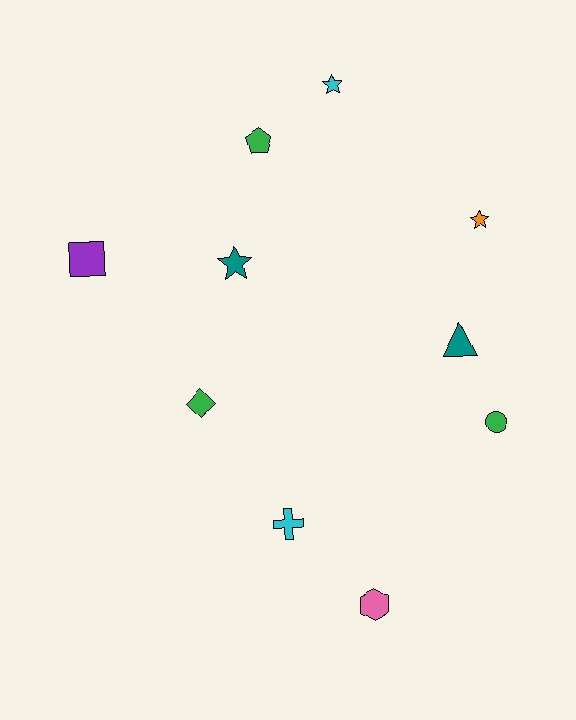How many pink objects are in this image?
There is 1 pink object.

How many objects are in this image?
There are 10 objects.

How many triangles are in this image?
There is 1 triangle.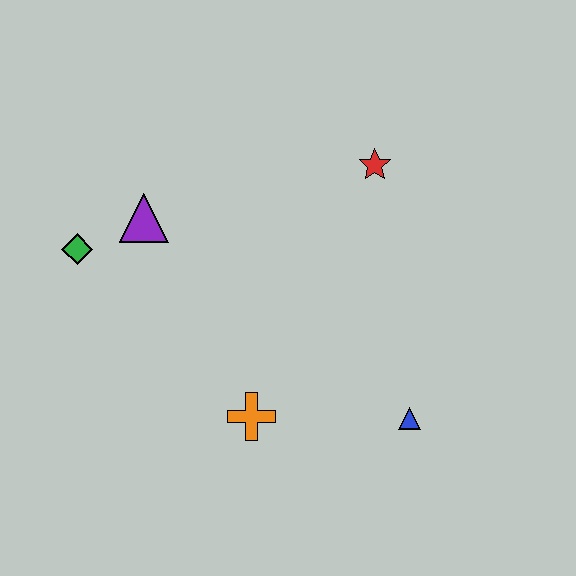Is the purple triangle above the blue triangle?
Yes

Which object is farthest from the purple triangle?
The blue triangle is farthest from the purple triangle.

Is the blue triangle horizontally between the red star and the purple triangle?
No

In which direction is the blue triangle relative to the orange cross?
The blue triangle is to the right of the orange cross.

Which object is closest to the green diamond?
The purple triangle is closest to the green diamond.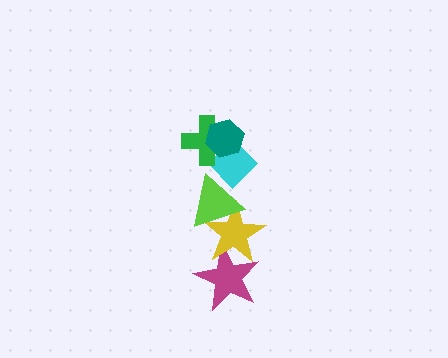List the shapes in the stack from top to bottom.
From top to bottom: the teal hexagon, the green cross, the cyan diamond, the lime triangle, the yellow star, the magenta star.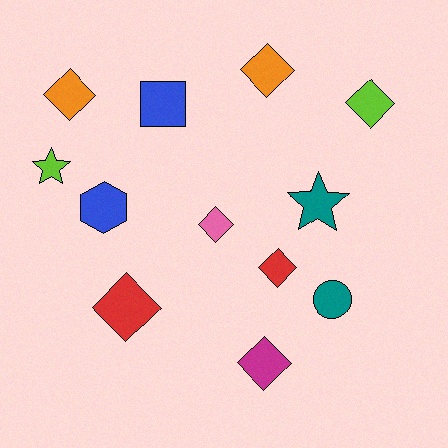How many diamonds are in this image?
There are 7 diamonds.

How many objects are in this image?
There are 12 objects.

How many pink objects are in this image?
There is 1 pink object.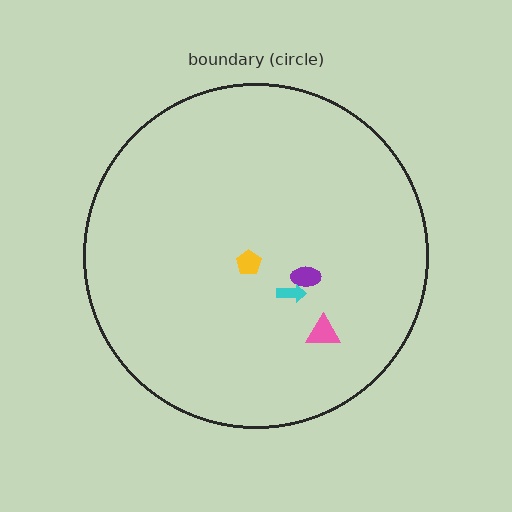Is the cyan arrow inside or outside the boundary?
Inside.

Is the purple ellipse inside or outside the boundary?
Inside.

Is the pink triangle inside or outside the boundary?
Inside.